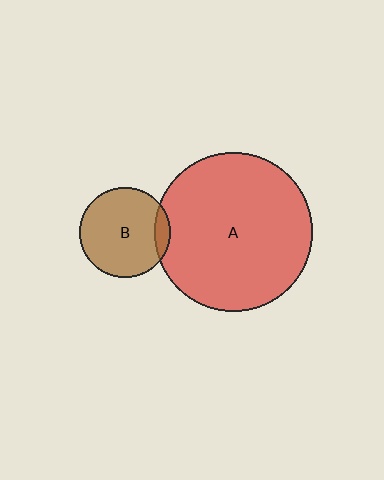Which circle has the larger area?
Circle A (red).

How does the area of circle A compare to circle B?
Approximately 3.1 times.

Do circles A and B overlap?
Yes.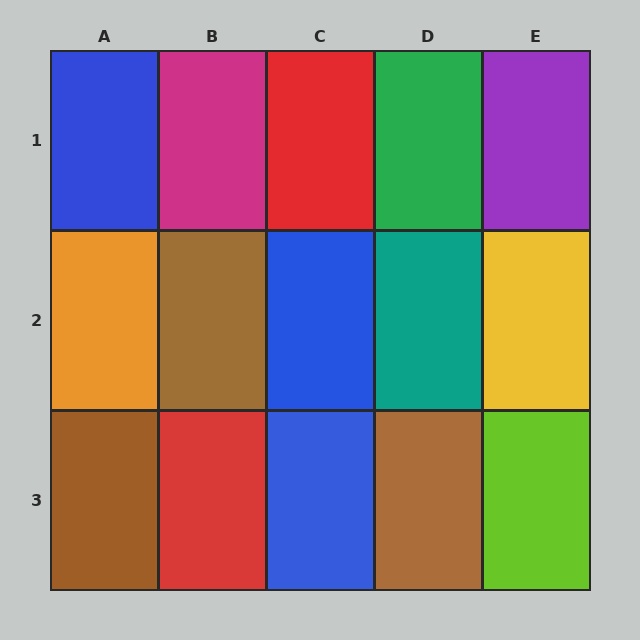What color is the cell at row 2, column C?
Blue.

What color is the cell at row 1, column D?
Green.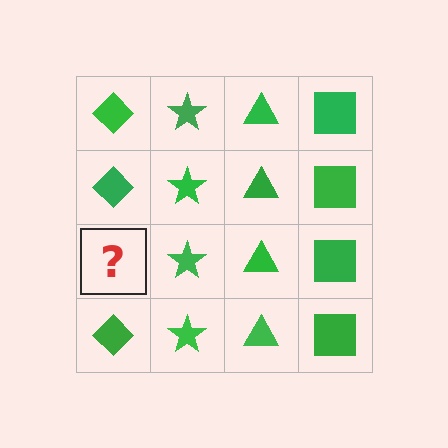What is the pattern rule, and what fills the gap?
The rule is that each column has a consistent shape. The gap should be filled with a green diamond.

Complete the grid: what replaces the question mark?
The question mark should be replaced with a green diamond.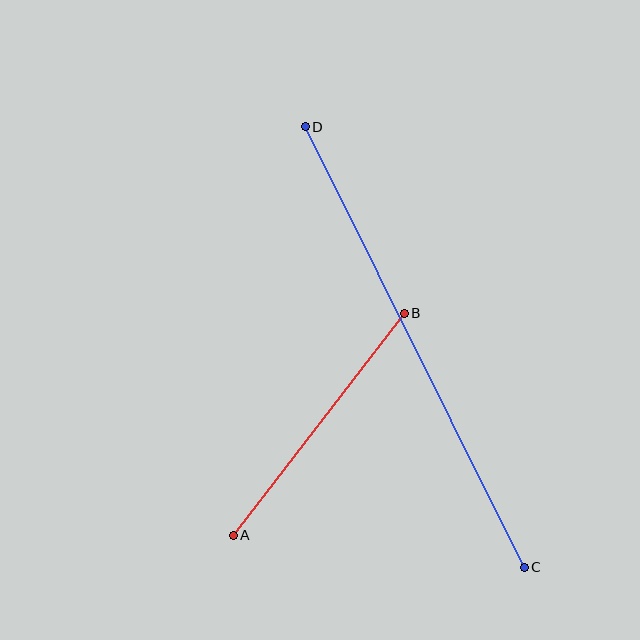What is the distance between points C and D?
The distance is approximately 492 pixels.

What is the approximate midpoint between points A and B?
The midpoint is at approximately (319, 424) pixels.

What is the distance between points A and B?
The distance is approximately 280 pixels.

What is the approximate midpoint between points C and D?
The midpoint is at approximately (415, 347) pixels.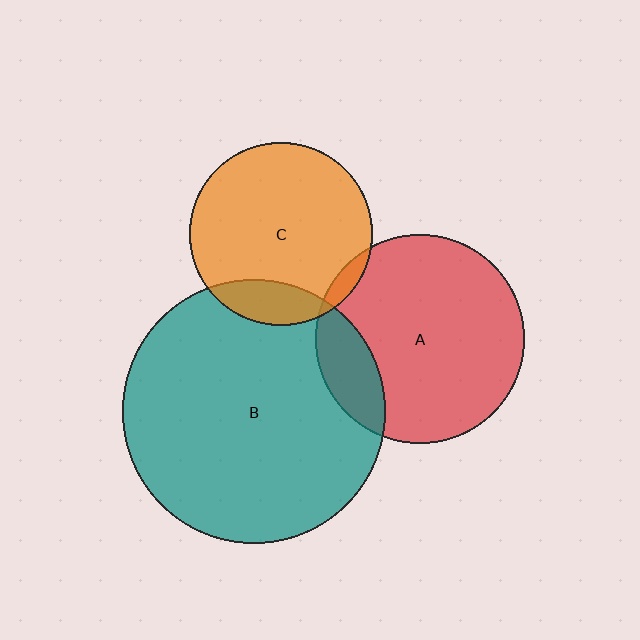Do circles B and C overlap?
Yes.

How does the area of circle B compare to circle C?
Approximately 2.1 times.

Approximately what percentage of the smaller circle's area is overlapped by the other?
Approximately 15%.